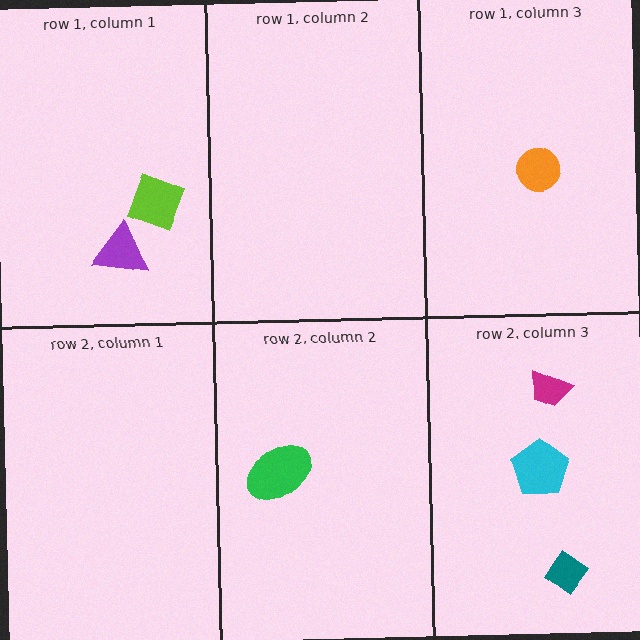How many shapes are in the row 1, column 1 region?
2.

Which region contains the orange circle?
The row 1, column 3 region.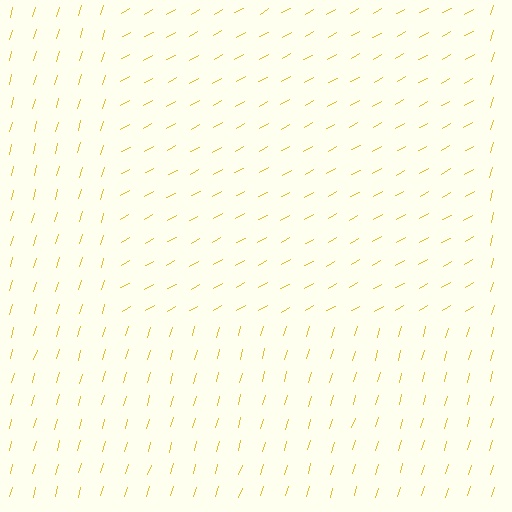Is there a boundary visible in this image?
Yes, there is a texture boundary formed by a change in line orientation.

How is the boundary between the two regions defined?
The boundary is defined purely by a change in line orientation (approximately 45 degrees difference). All lines are the same color and thickness.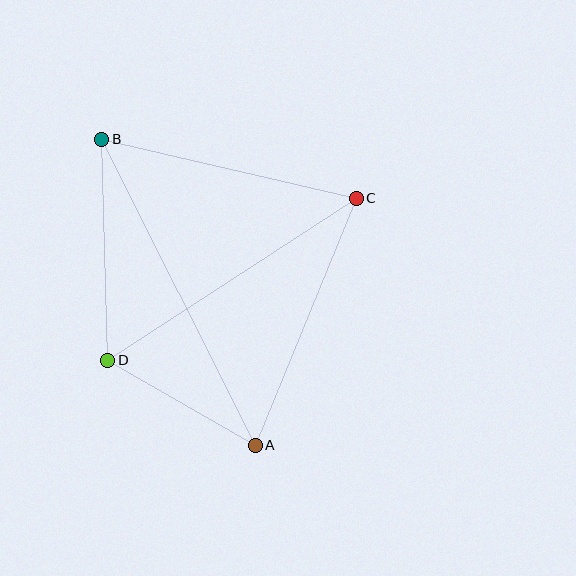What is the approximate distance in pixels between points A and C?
The distance between A and C is approximately 267 pixels.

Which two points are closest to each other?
Points A and D are closest to each other.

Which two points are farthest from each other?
Points A and B are farthest from each other.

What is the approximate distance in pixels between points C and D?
The distance between C and D is approximately 297 pixels.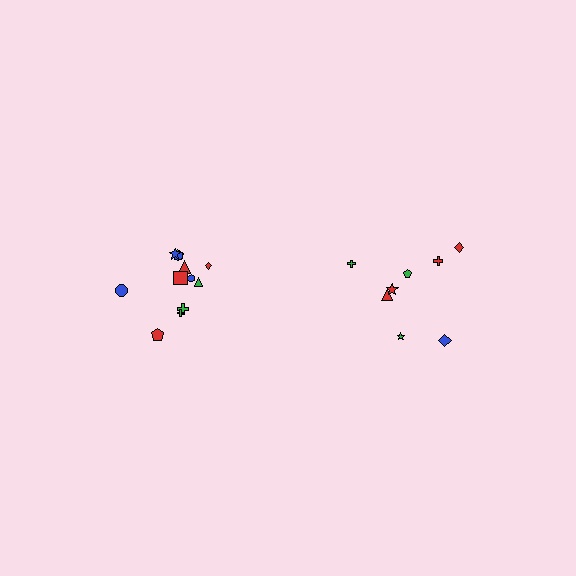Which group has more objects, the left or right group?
The left group.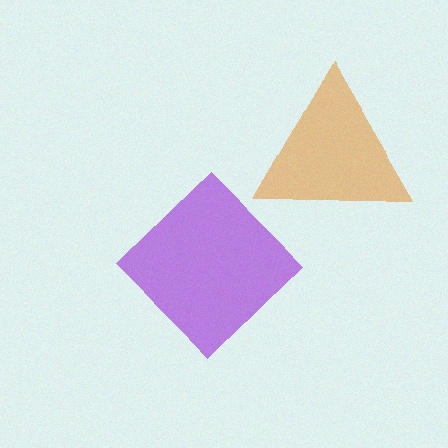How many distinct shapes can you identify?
There are 2 distinct shapes: a purple diamond, an orange triangle.